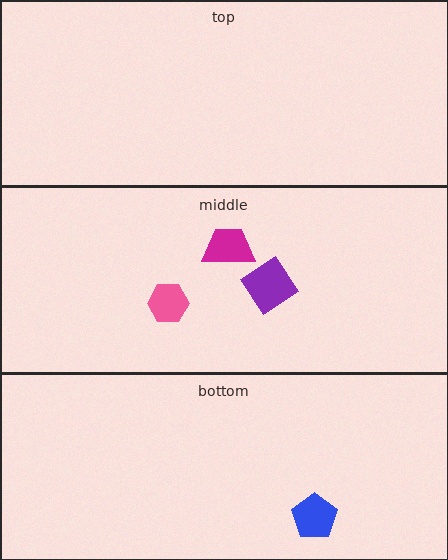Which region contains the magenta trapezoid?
The middle region.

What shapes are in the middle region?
The magenta trapezoid, the pink hexagon, the purple diamond.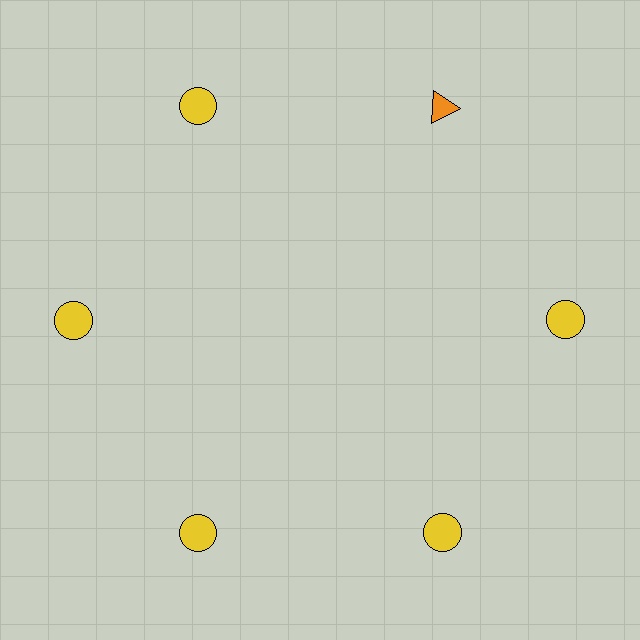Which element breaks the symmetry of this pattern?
The orange triangle at roughly the 1 o'clock position breaks the symmetry. All other shapes are yellow circles.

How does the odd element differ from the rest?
It differs in both color (orange instead of yellow) and shape (triangle instead of circle).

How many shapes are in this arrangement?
There are 6 shapes arranged in a ring pattern.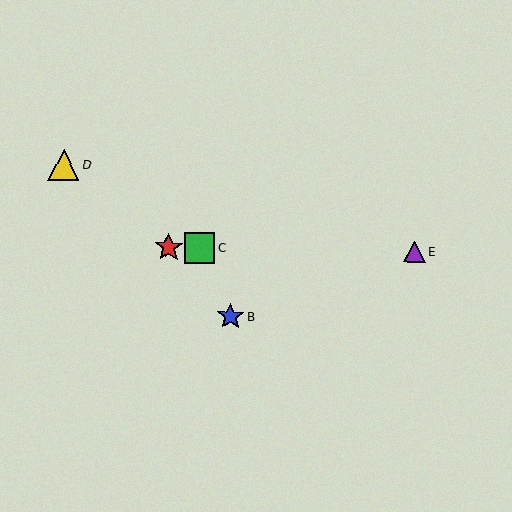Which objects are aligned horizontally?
Objects A, C, E are aligned horizontally.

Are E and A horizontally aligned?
Yes, both are at y≈252.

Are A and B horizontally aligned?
No, A is at y≈247 and B is at y≈316.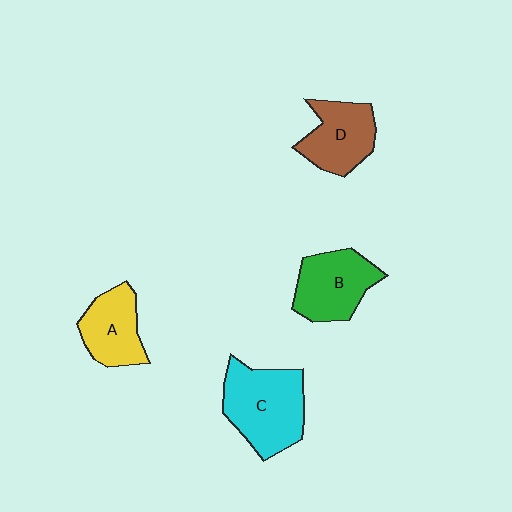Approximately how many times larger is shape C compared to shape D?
Approximately 1.4 times.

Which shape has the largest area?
Shape C (cyan).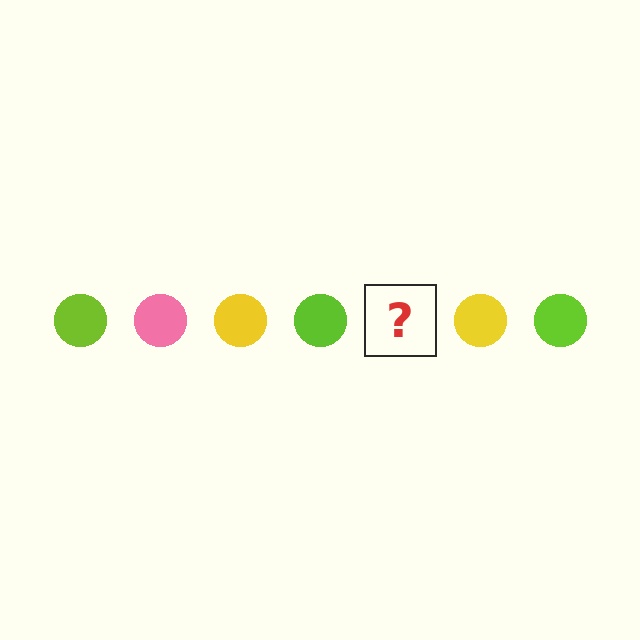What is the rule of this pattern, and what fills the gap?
The rule is that the pattern cycles through lime, pink, yellow circles. The gap should be filled with a pink circle.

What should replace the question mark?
The question mark should be replaced with a pink circle.